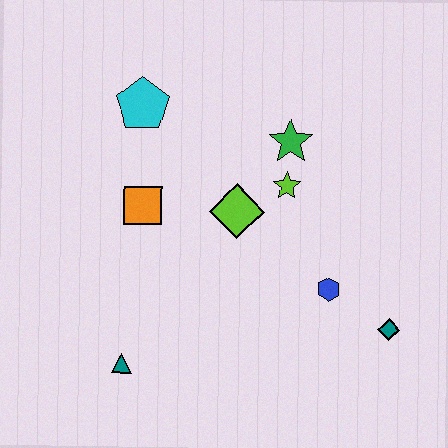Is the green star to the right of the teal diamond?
No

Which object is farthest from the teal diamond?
The cyan pentagon is farthest from the teal diamond.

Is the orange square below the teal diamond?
No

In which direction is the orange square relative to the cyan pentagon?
The orange square is below the cyan pentagon.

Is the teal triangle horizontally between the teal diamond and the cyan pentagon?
No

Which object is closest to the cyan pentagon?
The orange square is closest to the cyan pentagon.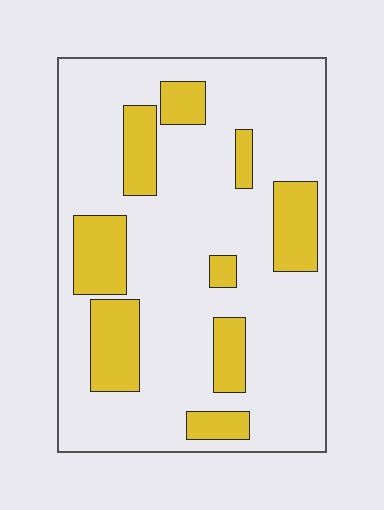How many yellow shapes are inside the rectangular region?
9.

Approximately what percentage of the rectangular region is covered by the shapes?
Approximately 25%.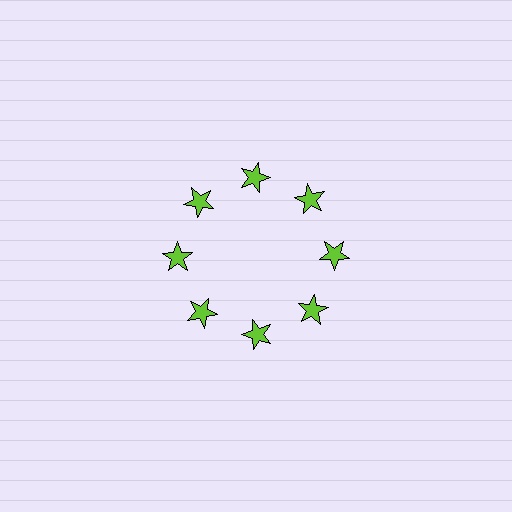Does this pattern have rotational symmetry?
Yes, this pattern has 8-fold rotational symmetry. It looks the same after rotating 45 degrees around the center.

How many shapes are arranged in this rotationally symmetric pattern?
There are 8 shapes, arranged in 8 groups of 1.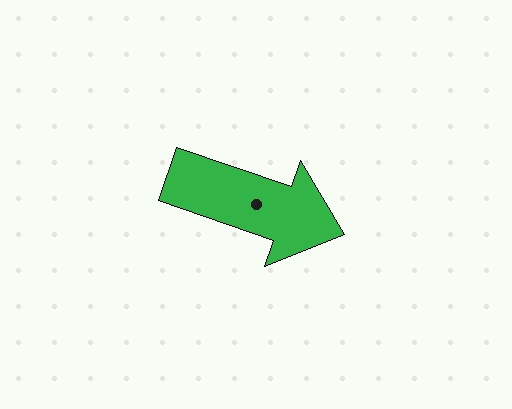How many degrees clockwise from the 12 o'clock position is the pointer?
Approximately 109 degrees.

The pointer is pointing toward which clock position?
Roughly 4 o'clock.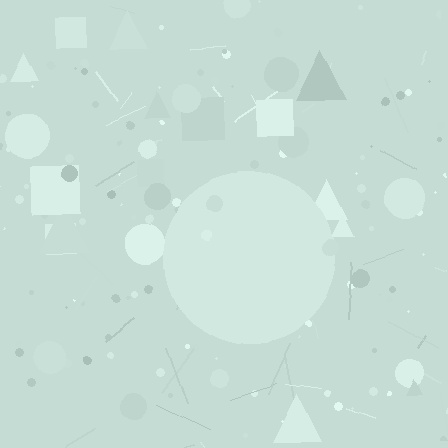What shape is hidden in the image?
A circle is hidden in the image.